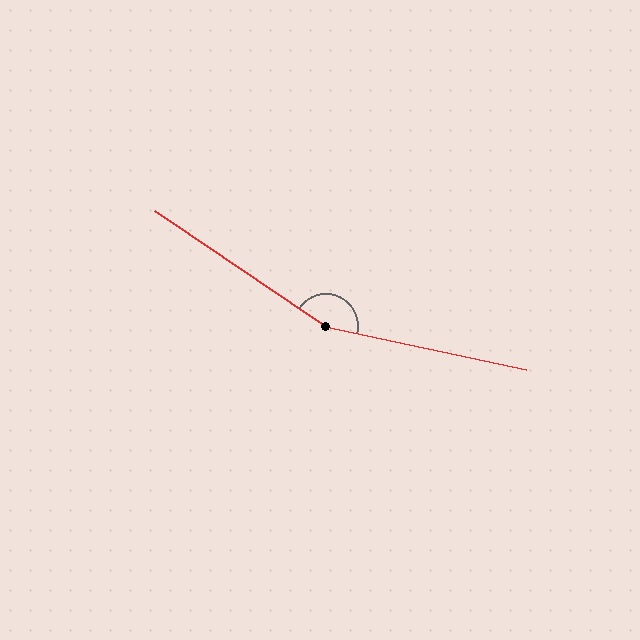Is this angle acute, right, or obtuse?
It is obtuse.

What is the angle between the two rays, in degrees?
Approximately 158 degrees.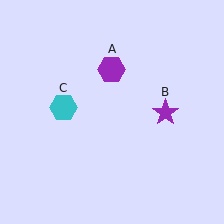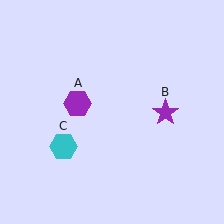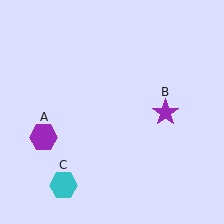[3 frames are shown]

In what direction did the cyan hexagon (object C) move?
The cyan hexagon (object C) moved down.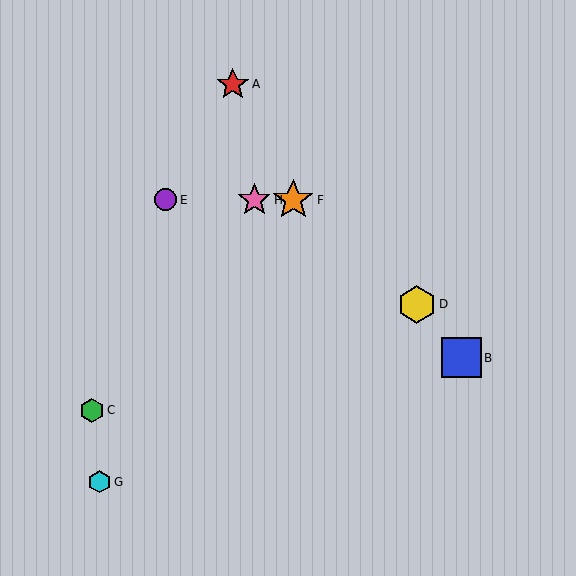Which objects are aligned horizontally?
Objects E, F, H are aligned horizontally.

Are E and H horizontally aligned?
Yes, both are at y≈200.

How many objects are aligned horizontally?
3 objects (E, F, H) are aligned horizontally.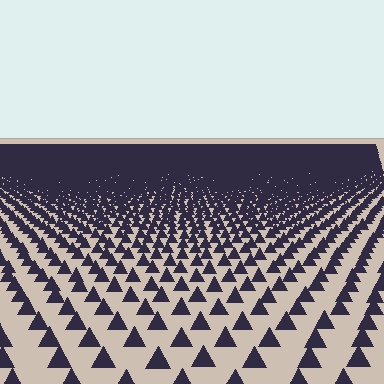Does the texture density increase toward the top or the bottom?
Density increases toward the top.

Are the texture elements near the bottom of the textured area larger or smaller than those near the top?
Larger. Near the bottom, elements are closer to the viewer and appear at a bigger on-screen size.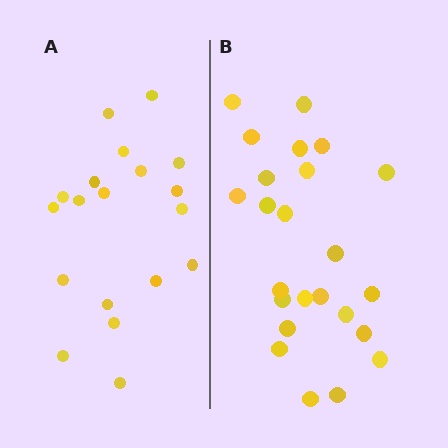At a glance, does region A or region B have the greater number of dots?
Region B (the right region) has more dots.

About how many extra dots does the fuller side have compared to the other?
Region B has about 5 more dots than region A.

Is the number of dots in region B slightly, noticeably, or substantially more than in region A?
Region B has noticeably more, but not dramatically so. The ratio is roughly 1.3 to 1.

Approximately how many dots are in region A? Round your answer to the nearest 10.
About 20 dots. (The exact count is 19, which rounds to 20.)